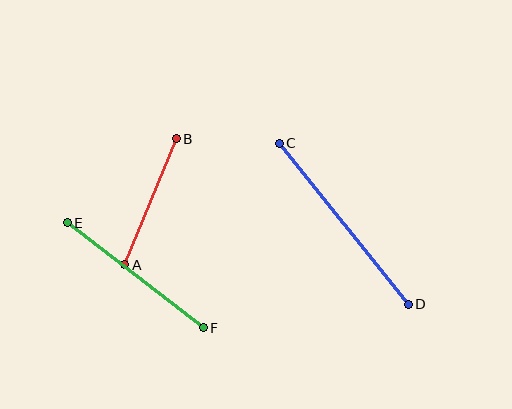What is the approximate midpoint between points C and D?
The midpoint is at approximately (344, 224) pixels.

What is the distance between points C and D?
The distance is approximately 206 pixels.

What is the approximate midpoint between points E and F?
The midpoint is at approximately (135, 275) pixels.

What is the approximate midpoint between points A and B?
The midpoint is at approximately (150, 202) pixels.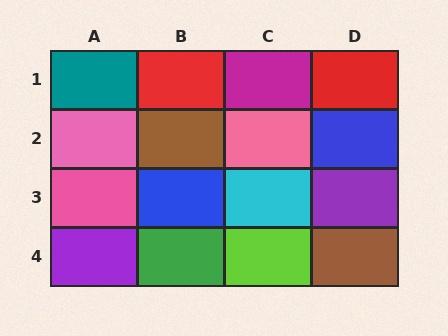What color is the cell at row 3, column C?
Cyan.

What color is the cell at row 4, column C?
Lime.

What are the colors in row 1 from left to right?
Teal, red, magenta, red.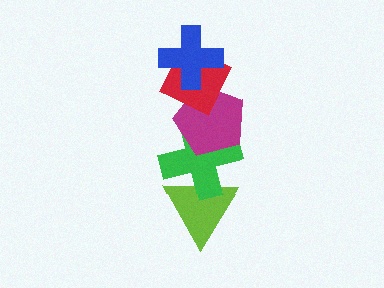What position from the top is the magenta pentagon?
The magenta pentagon is 3rd from the top.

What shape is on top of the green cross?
The magenta pentagon is on top of the green cross.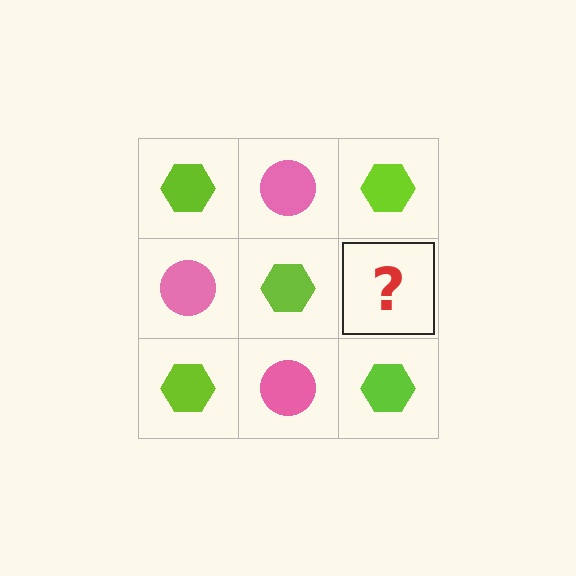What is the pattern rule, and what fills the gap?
The rule is that it alternates lime hexagon and pink circle in a checkerboard pattern. The gap should be filled with a pink circle.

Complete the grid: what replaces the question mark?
The question mark should be replaced with a pink circle.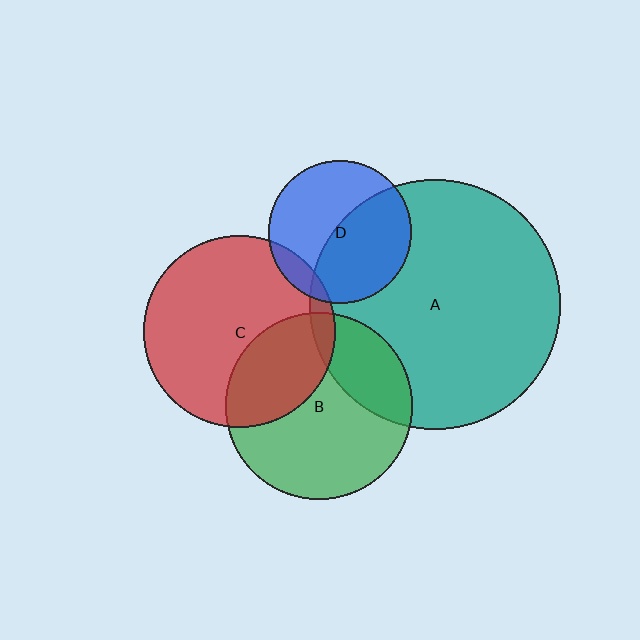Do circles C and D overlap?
Yes.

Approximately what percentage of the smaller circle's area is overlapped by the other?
Approximately 10%.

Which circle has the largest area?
Circle A (teal).